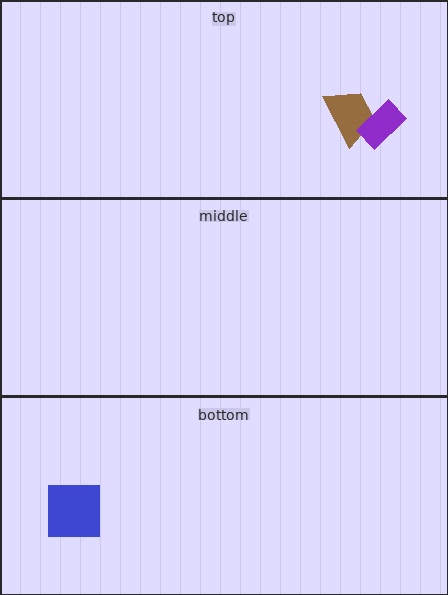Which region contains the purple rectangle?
The top region.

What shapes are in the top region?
The brown trapezoid, the purple rectangle.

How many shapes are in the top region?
2.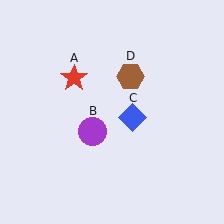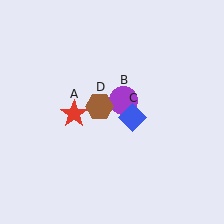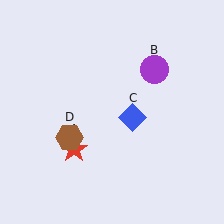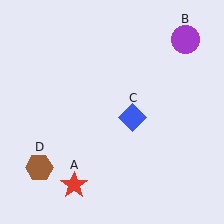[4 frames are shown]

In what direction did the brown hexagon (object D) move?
The brown hexagon (object D) moved down and to the left.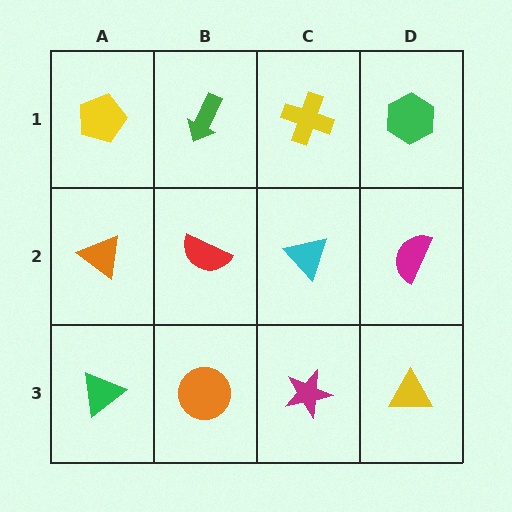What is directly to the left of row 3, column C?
An orange circle.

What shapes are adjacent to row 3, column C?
A cyan triangle (row 2, column C), an orange circle (row 3, column B), a yellow triangle (row 3, column D).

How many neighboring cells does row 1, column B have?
3.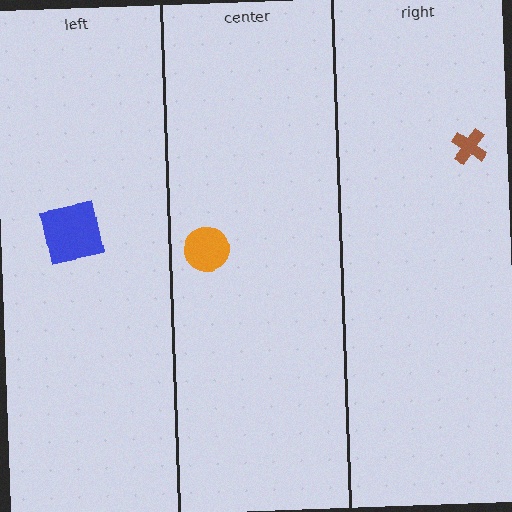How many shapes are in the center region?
1.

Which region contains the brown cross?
The right region.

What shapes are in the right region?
The brown cross.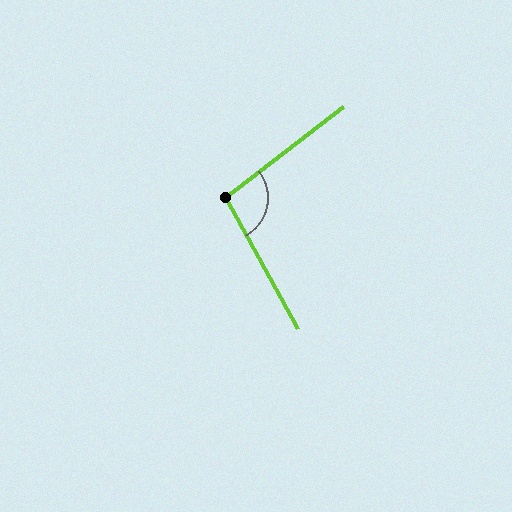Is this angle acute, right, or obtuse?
It is obtuse.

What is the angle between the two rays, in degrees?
Approximately 99 degrees.